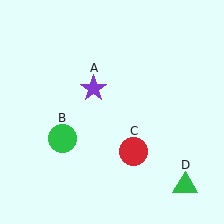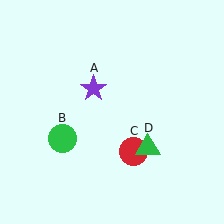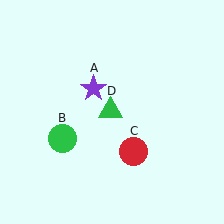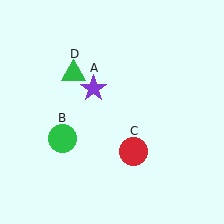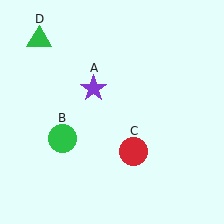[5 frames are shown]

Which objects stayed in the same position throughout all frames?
Purple star (object A) and green circle (object B) and red circle (object C) remained stationary.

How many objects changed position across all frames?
1 object changed position: green triangle (object D).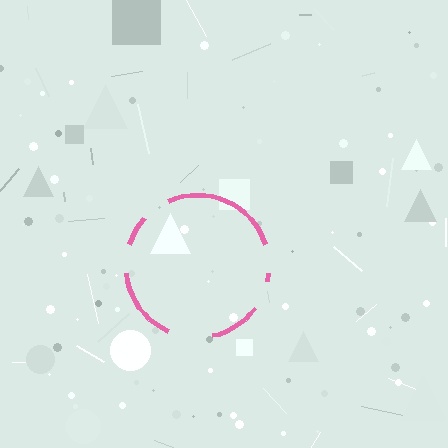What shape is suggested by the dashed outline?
The dashed outline suggests a circle.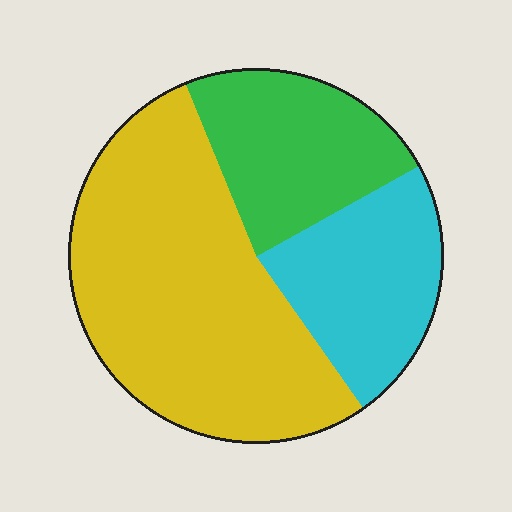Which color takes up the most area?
Yellow, at roughly 55%.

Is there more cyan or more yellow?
Yellow.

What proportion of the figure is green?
Green takes up about one quarter (1/4) of the figure.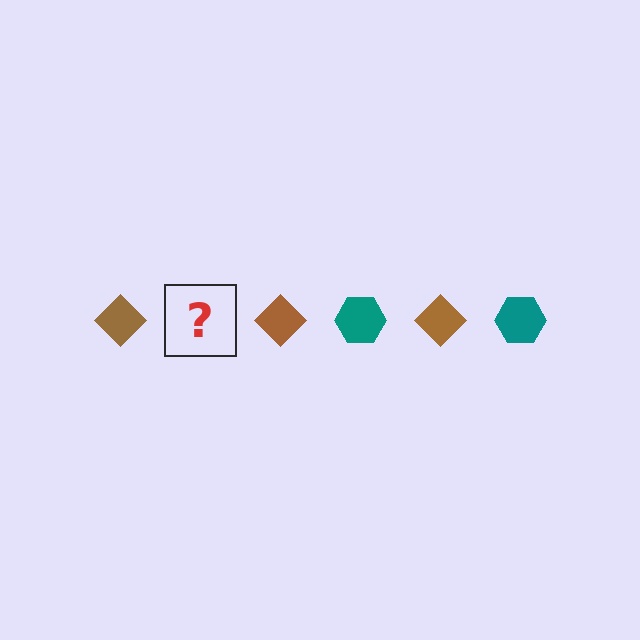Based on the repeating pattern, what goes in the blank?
The blank should be a teal hexagon.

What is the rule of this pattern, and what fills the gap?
The rule is that the pattern alternates between brown diamond and teal hexagon. The gap should be filled with a teal hexagon.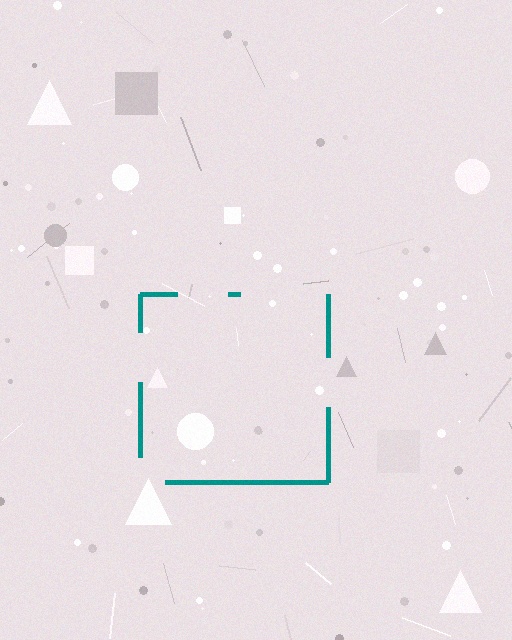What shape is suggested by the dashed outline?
The dashed outline suggests a square.